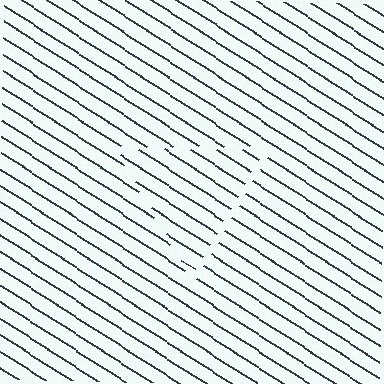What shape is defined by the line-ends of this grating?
An illusory triangle. The interior of the shape contains the same grating, shifted by half a period — the contour is defined by the phase discontinuity where line-ends from the inner and outer gratings abut.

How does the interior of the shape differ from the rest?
The interior of the shape contains the same grating, shifted by half a period — the contour is defined by the phase discontinuity where line-ends from the inner and outer gratings abut.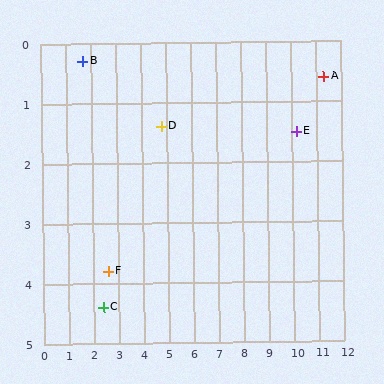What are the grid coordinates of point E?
Point E is at approximately (10.2, 1.5).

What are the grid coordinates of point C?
Point C is at approximately (2.4, 4.4).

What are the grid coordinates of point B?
Point B is at approximately (1.7, 0.3).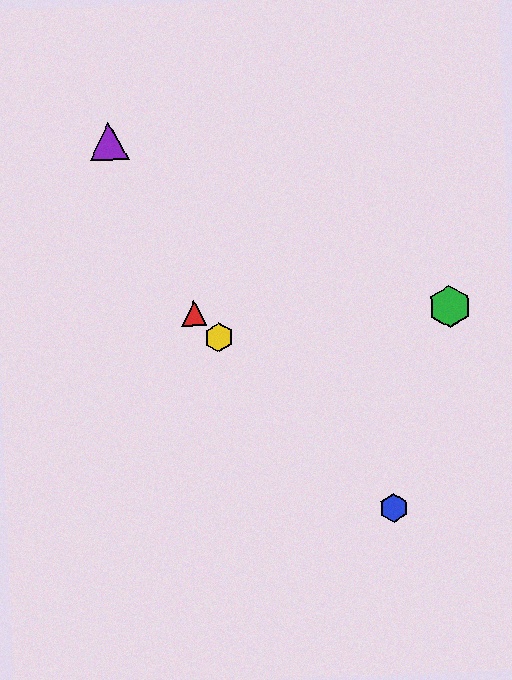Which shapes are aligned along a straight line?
The red triangle, the blue hexagon, the yellow hexagon are aligned along a straight line.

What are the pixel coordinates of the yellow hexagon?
The yellow hexagon is at (219, 337).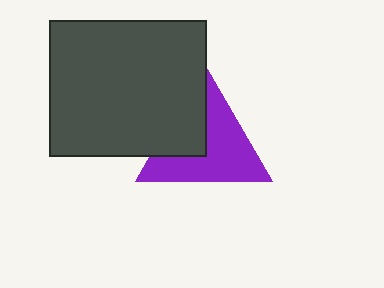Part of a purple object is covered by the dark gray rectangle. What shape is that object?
It is a triangle.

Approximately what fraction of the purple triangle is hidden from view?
Roughly 36% of the purple triangle is hidden behind the dark gray rectangle.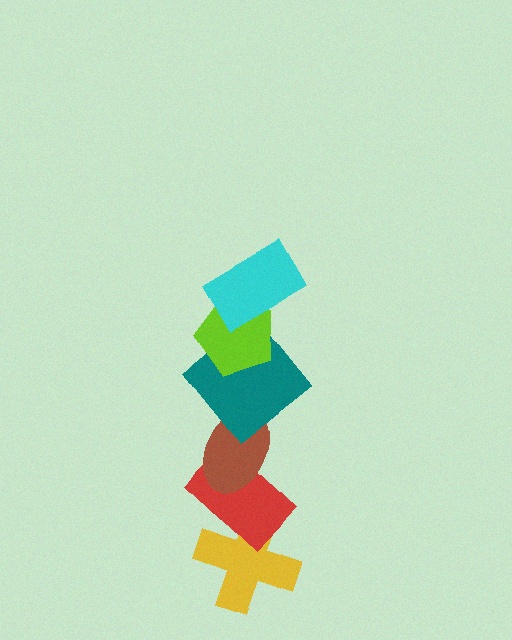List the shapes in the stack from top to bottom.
From top to bottom: the cyan rectangle, the lime pentagon, the teal diamond, the brown ellipse, the red rectangle, the yellow cross.